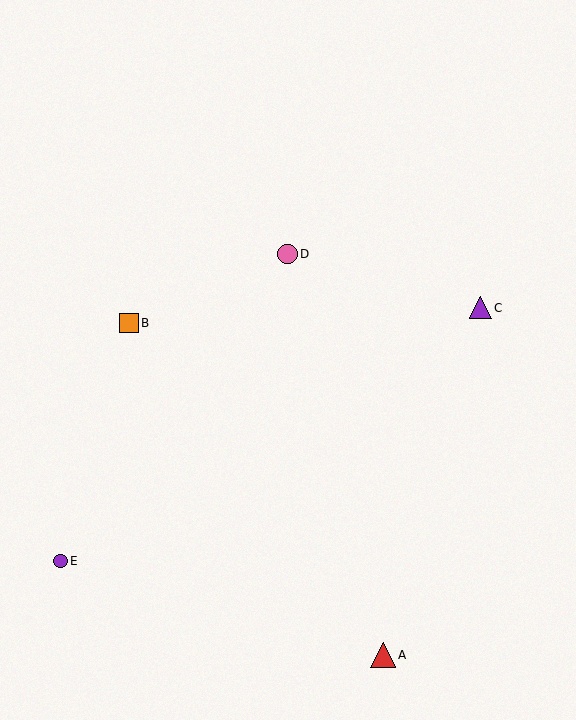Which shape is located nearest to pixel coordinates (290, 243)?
The pink circle (labeled D) at (287, 254) is nearest to that location.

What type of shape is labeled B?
Shape B is an orange square.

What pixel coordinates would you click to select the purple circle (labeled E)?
Click at (60, 561) to select the purple circle E.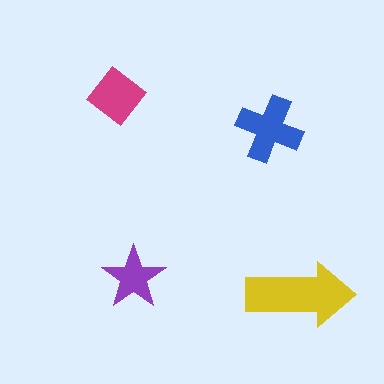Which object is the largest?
The yellow arrow.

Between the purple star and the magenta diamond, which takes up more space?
The magenta diamond.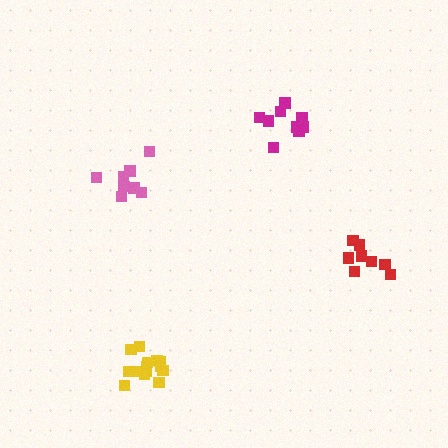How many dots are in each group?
Group 1: 8 dots, Group 2: 14 dots, Group 3: 8 dots, Group 4: 9 dots (39 total).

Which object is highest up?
The magenta cluster is topmost.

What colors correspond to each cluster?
The clusters are colored: red, yellow, pink, magenta.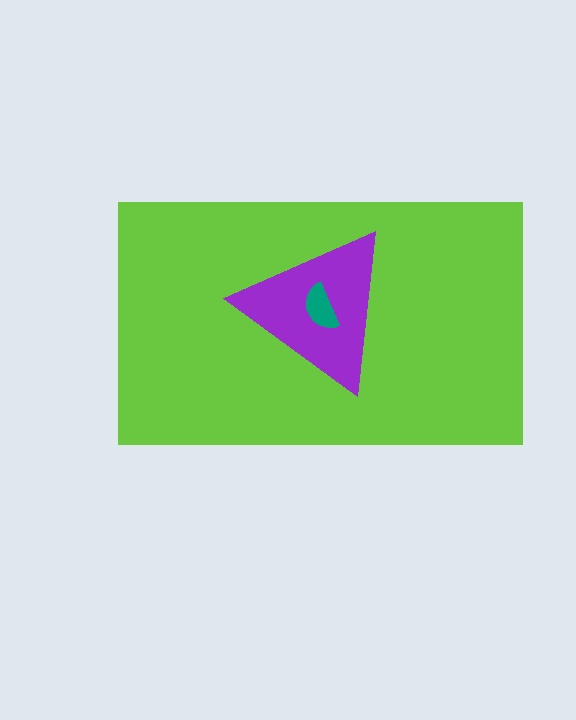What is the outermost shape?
The lime rectangle.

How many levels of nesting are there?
3.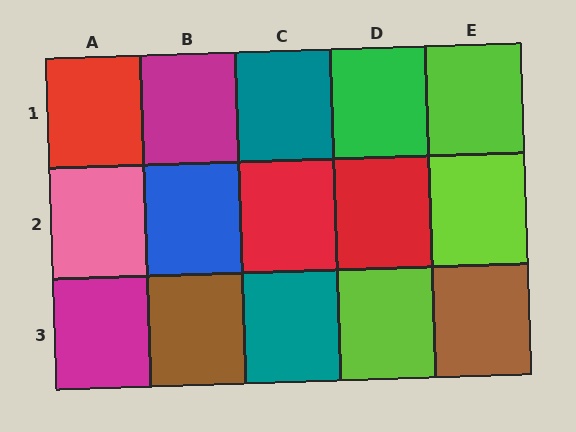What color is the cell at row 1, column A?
Red.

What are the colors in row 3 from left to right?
Magenta, brown, teal, lime, brown.